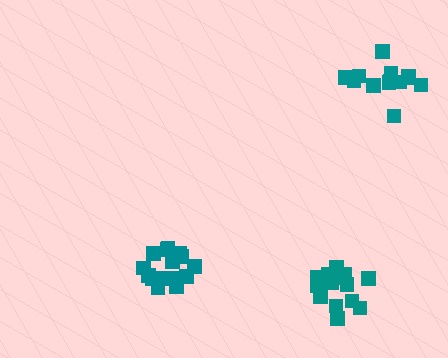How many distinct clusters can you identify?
There are 3 distinct clusters.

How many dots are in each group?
Group 1: 17 dots, Group 2: 15 dots, Group 3: 13 dots (45 total).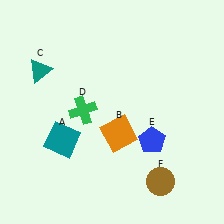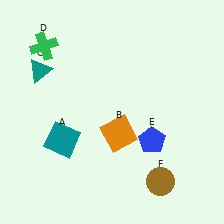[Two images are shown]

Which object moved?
The green cross (D) moved up.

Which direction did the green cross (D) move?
The green cross (D) moved up.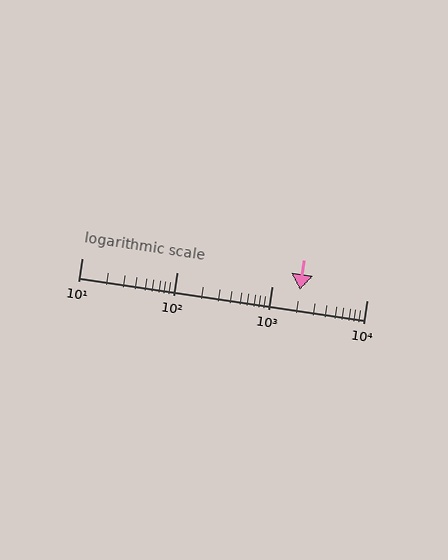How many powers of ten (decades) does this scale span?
The scale spans 3 decades, from 10 to 10000.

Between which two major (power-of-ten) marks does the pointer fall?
The pointer is between 1000 and 10000.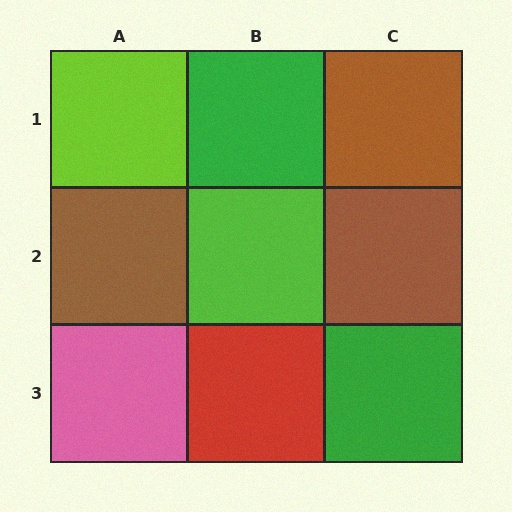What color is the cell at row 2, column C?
Brown.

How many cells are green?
2 cells are green.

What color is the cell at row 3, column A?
Pink.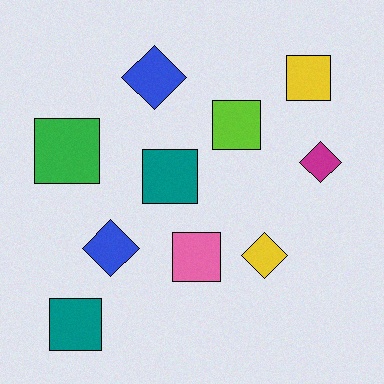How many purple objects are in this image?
There are no purple objects.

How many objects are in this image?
There are 10 objects.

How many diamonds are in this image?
There are 4 diamonds.